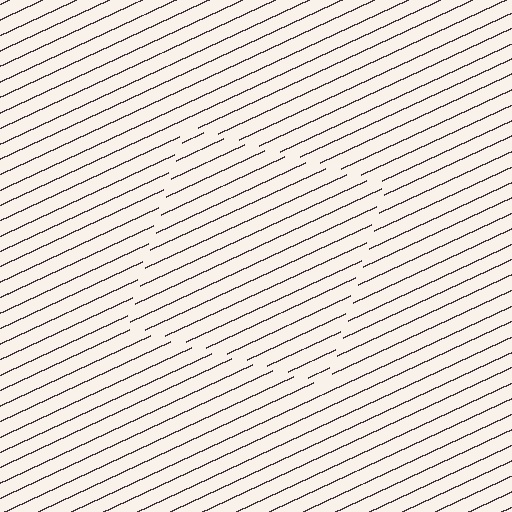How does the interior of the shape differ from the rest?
The interior of the shape contains the same grating, shifted by half a period — the contour is defined by the phase discontinuity where line-ends from the inner and outer gratings abut.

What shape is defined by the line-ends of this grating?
An illusory square. The interior of the shape contains the same grating, shifted by half a period — the contour is defined by the phase discontinuity where line-ends from the inner and outer gratings abut.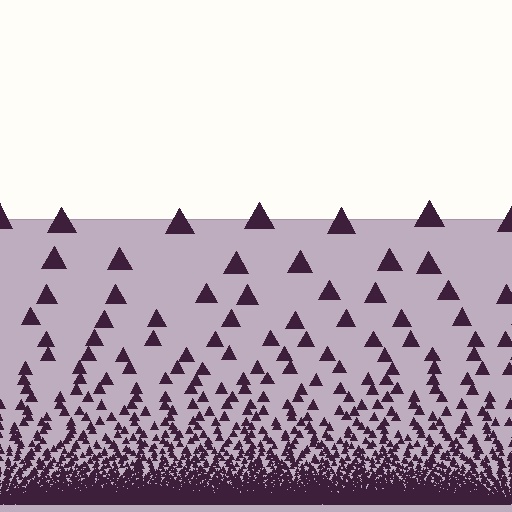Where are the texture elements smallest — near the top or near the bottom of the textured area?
Near the bottom.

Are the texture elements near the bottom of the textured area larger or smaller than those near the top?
Smaller. The gradient is inverted — elements near the bottom are smaller and denser.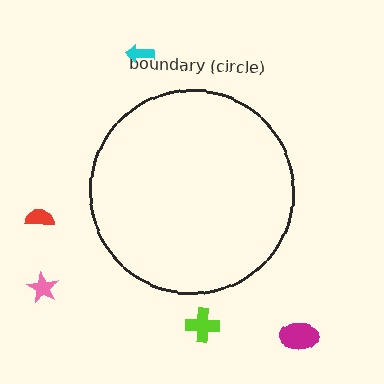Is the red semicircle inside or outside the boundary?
Outside.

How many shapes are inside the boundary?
0 inside, 5 outside.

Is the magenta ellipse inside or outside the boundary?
Outside.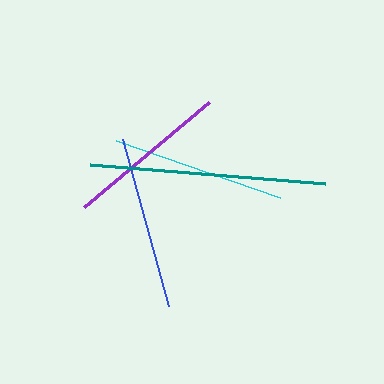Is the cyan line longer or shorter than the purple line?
The cyan line is longer than the purple line.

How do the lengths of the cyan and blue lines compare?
The cyan and blue lines are approximately the same length.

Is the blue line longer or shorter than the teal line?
The teal line is longer than the blue line.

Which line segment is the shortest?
The purple line is the shortest at approximately 163 pixels.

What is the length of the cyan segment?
The cyan segment is approximately 174 pixels long.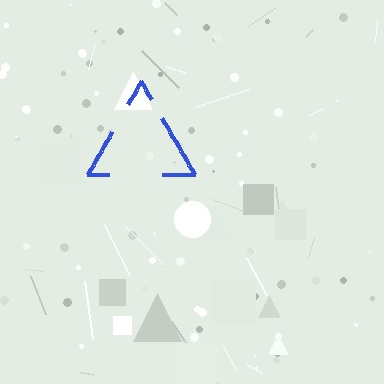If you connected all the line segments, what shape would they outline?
They would outline a triangle.